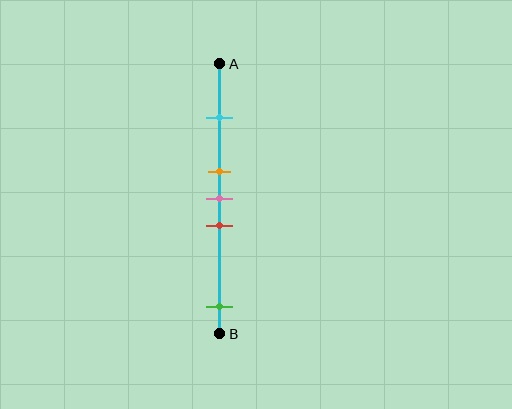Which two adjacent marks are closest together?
The orange and pink marks are the closest adjacent pair.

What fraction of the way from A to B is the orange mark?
The orange mark is approximately 40% (0.4) of the way from A to B.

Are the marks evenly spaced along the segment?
No, the marks are not evenly spaced.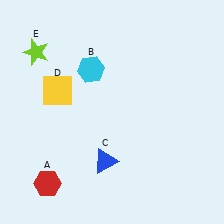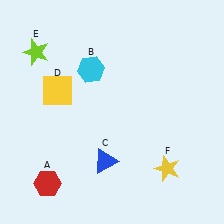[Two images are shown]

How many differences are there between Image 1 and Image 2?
There is 1 difference between the two images.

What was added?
A yellow star (F) was added in Image 2.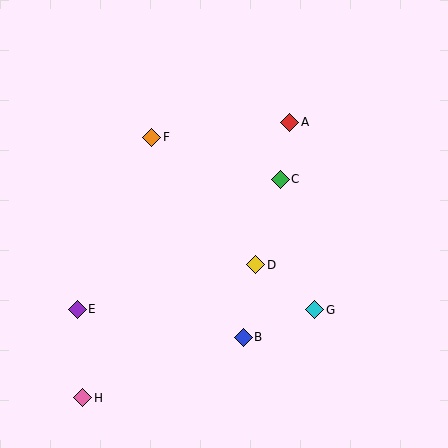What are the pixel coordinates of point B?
Point B is at (243, 337).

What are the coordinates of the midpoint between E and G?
The midpoint between E and G is at (196, 310).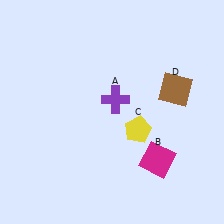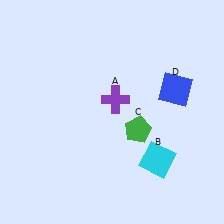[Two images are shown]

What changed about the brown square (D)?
In Image 1, D is brown. In Image 2, it changed to blue.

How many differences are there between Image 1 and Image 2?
There are 3 differences between the two images.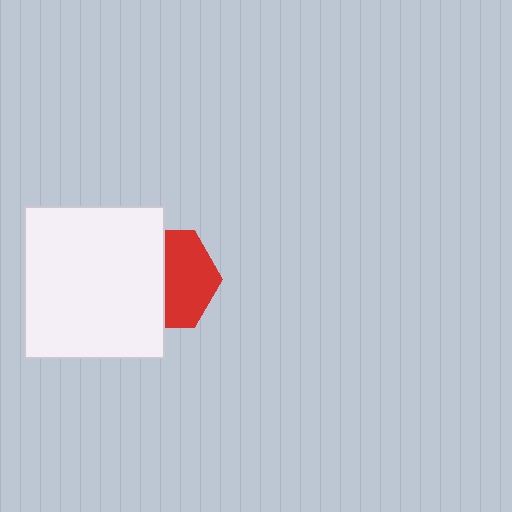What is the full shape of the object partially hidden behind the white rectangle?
The partially hidden object is a red hexagon.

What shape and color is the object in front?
The object in front is a white rectangle.